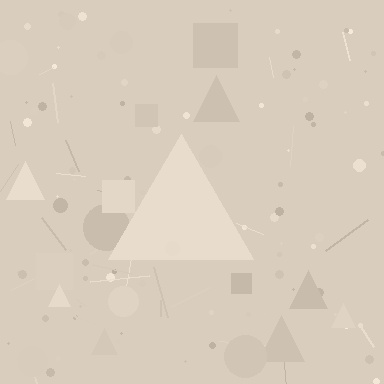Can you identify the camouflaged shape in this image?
The camouflaged shape is a triangle.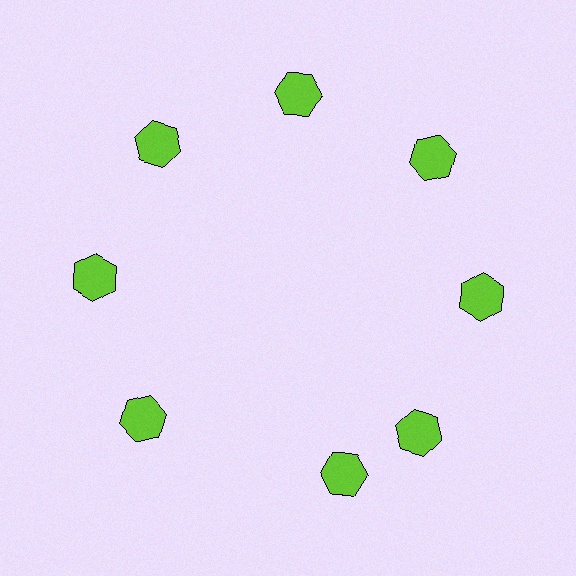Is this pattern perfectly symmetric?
No. The 8 lime hexagons are arranged in a ring, but one element near the 6 o'clock position is rotated out of alignment along the ring, breaking the 8-fold rotational symmetry.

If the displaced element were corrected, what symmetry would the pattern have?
It would have 8-fold rotational symmetry — the pattern would map onto itself every 45 degrees.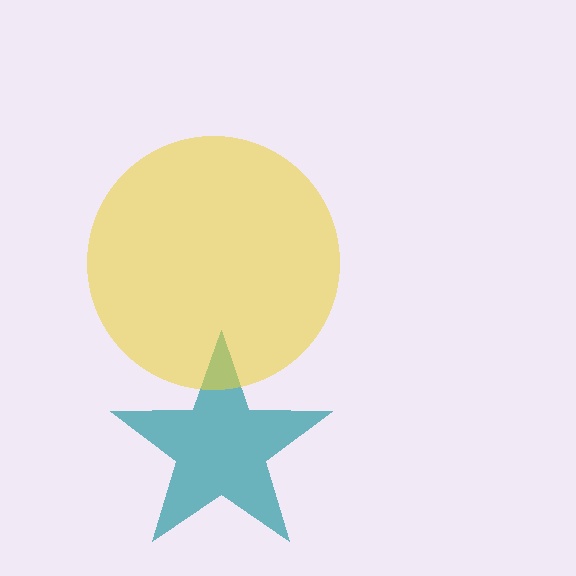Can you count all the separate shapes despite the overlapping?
Yes, there are 2 separate shapes.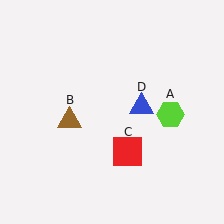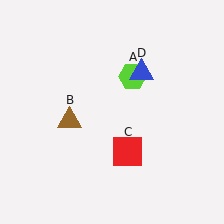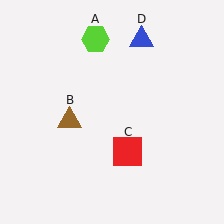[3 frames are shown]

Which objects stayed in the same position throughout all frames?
Brown triangle (object B) and red square (object C) remained stationary.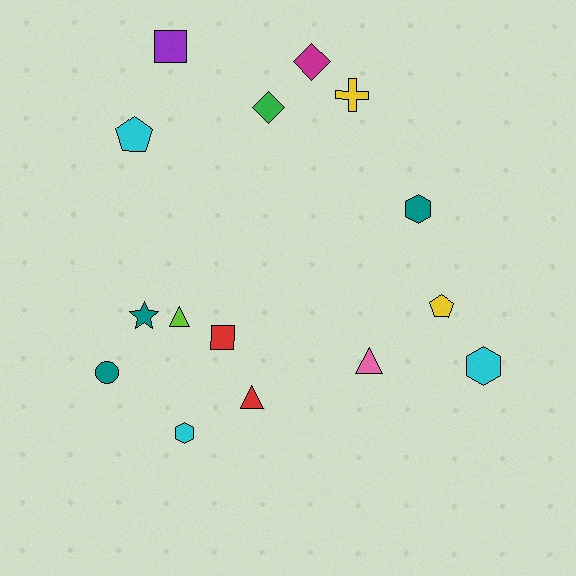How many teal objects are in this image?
There are 3 teal objects.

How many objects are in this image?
There are 15 objects.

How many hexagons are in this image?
There are 3 hexagons.